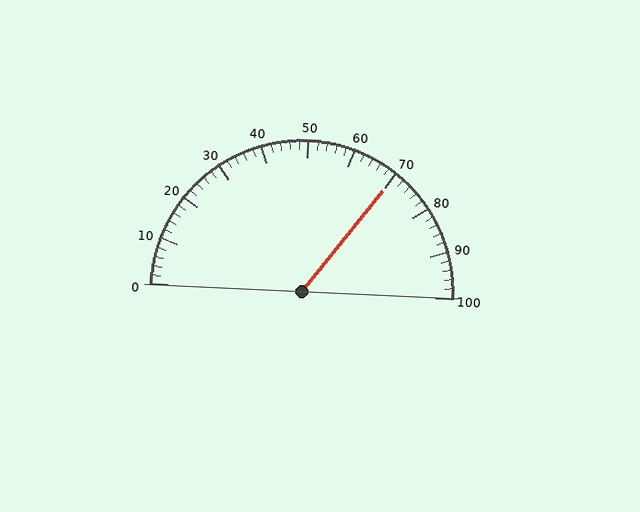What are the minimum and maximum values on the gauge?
The gauge ranges from 0 to 100.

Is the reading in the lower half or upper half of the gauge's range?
The reading is in the upper half of the range (0 to 100).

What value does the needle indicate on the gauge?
The needle indicates approximately 70.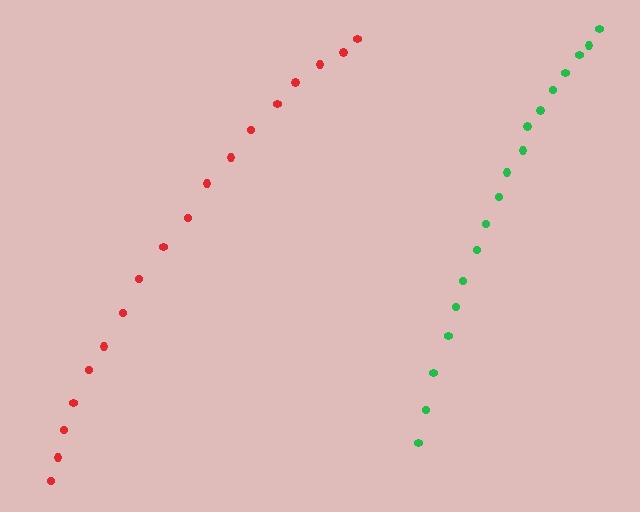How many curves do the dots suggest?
There are 2 distinct paths.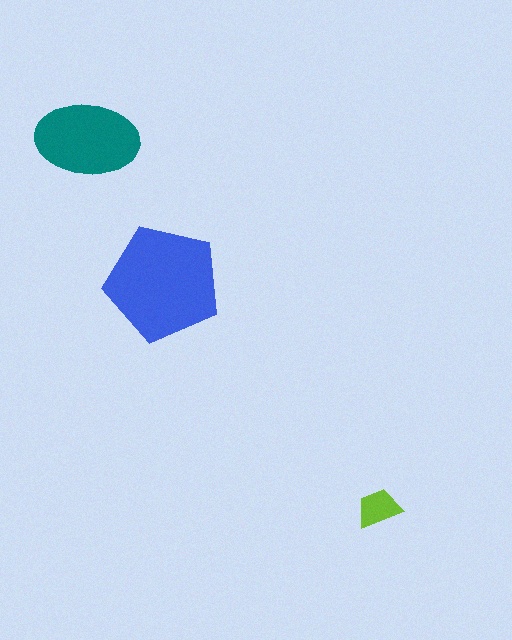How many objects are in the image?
There are 3 objects in the image.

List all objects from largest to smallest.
The blue pentagon, the teal ellipse, the lime trapezoid.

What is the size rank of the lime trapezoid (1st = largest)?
3rd.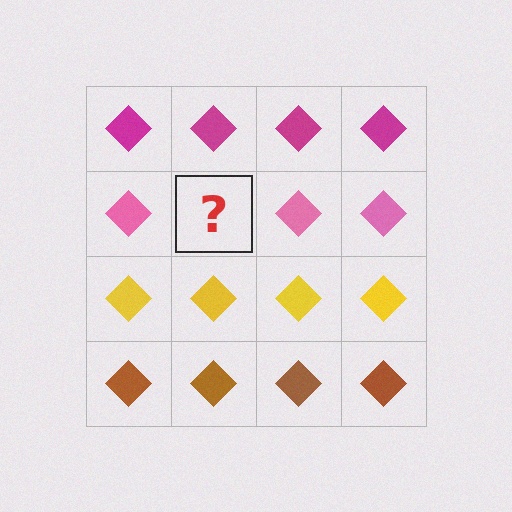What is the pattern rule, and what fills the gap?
The rule is that each row has a consistent color. The gap should be filled with a pink diamond.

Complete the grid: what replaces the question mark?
The question mark should be replaced with a pink diamond.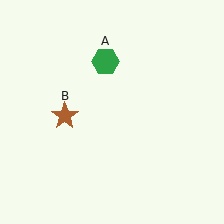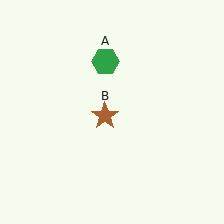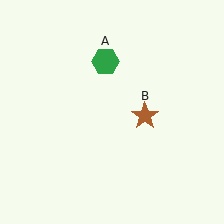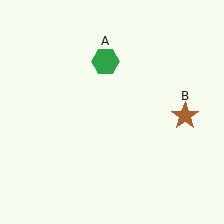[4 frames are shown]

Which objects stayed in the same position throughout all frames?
Green hexagon (object A) remained stationary.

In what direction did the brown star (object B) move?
The brown star (object B) moved right.